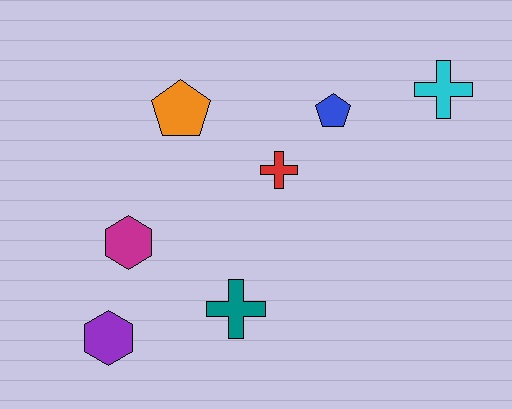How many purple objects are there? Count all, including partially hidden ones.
There is 1 purple object.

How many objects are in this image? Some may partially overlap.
There are 7 objects.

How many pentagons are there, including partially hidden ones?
There are 2 pentagons.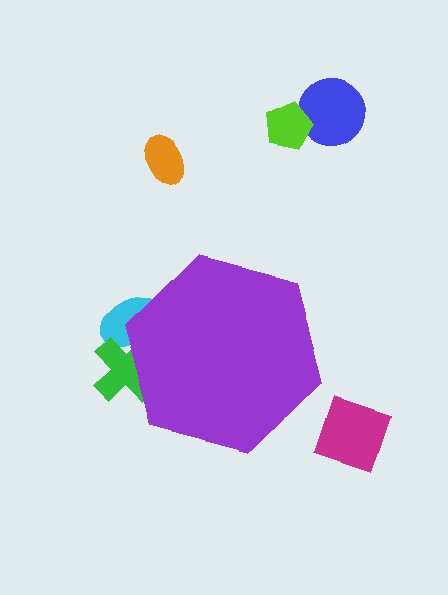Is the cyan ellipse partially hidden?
Yes, the cyan ellipse is partially hidden behind the purple hexagon.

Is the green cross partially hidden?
Yes, the green cross is partially hidden behind the purple hexagon.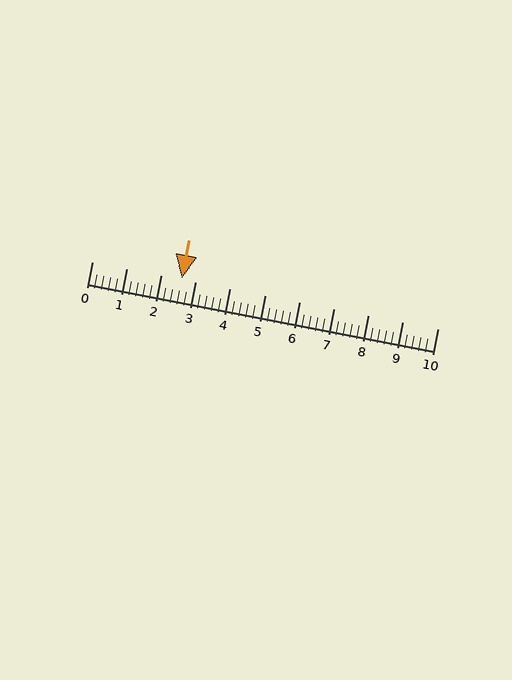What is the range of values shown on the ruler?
The ruler shows values from 0 to 10.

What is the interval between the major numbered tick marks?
The major tick marks are spaced 1 units apart.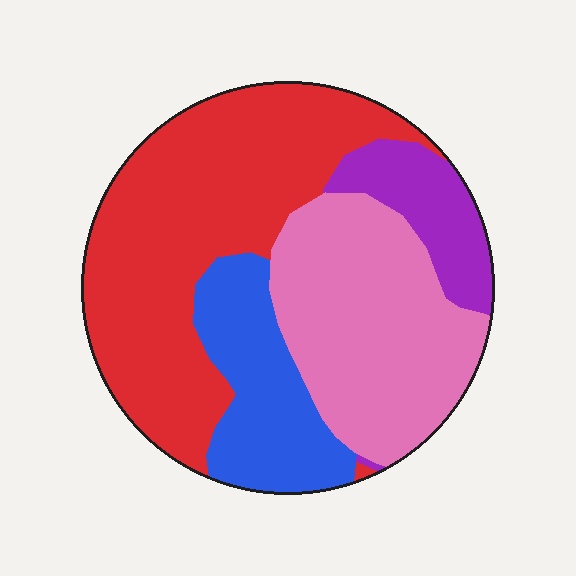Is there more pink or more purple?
Pink.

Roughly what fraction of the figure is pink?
Pink takes up about one third (1/3) of the figure.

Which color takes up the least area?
Purple, at roughly 10%.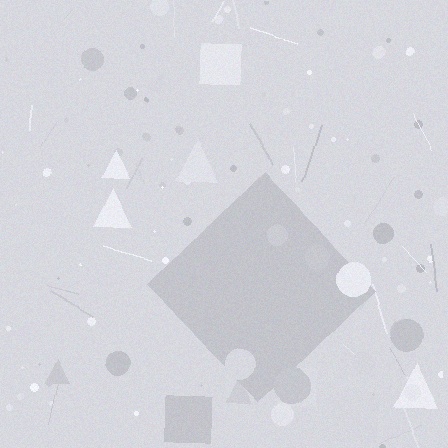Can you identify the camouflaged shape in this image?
The camouflaged shape is a diamond.